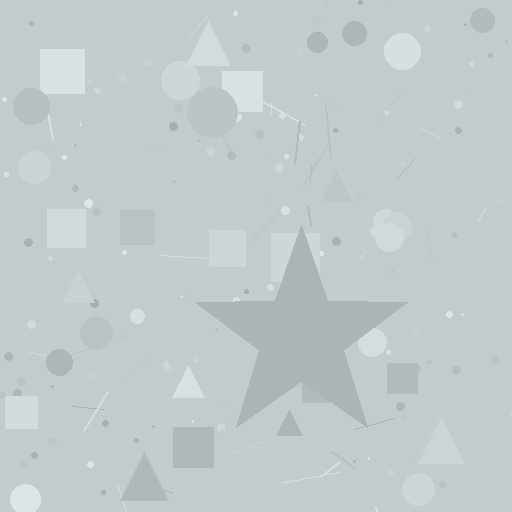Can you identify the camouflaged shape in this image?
The camouflaged shape is a star.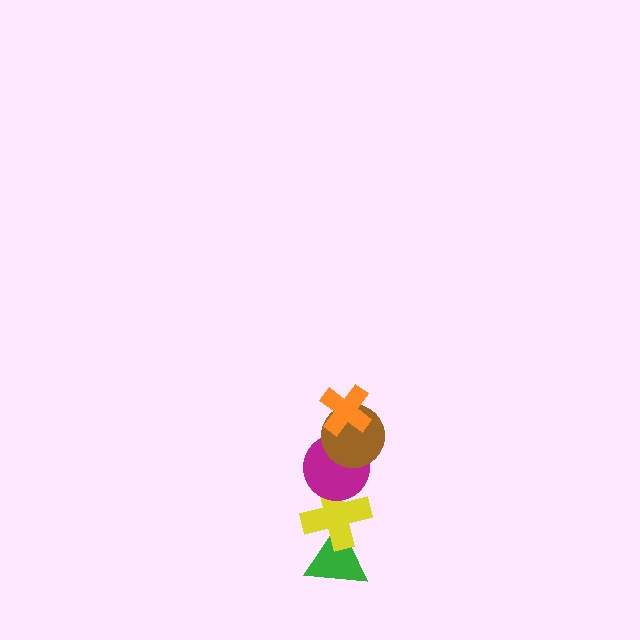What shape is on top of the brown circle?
The orange cross is on top of the brown circle.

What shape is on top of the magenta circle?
The brown circle is on top of the magenta circle.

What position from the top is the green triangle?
The green triangle is 5th from the top.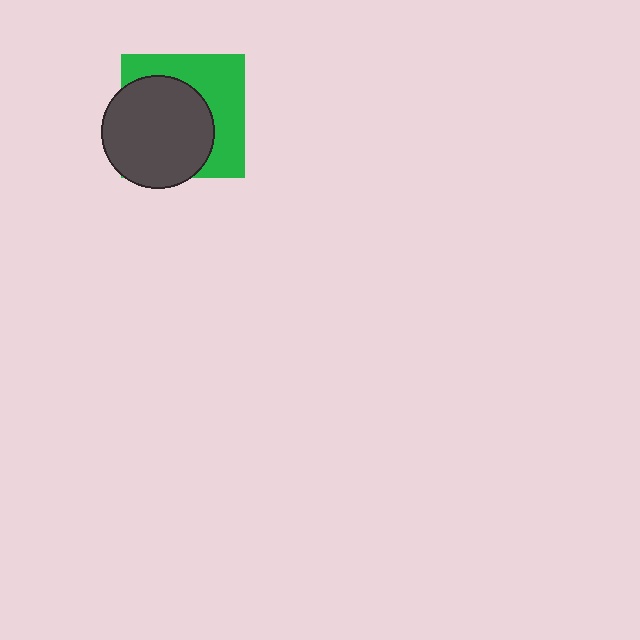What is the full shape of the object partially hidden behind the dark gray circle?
The partially hidden object is a green square.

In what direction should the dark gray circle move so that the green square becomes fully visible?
The dark gray circle should move toward the lower-left. That is the shortest direction to clear the overlap and leave the green square fully visible.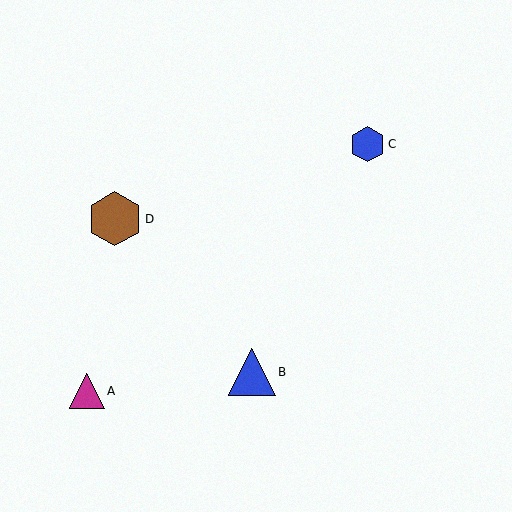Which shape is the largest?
The brown hexagon (labeled D) is the largest.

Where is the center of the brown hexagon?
The center of the brown hexagon is at (115, 219).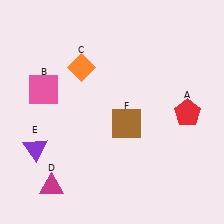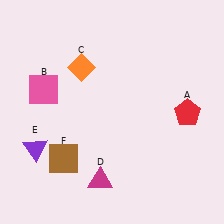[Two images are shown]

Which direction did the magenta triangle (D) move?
The magenta triangle (D) moved right.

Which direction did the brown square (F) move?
The brown square (F) moved left.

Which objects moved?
The objects that moved are: the magenta triangle (D), the brown square (F).